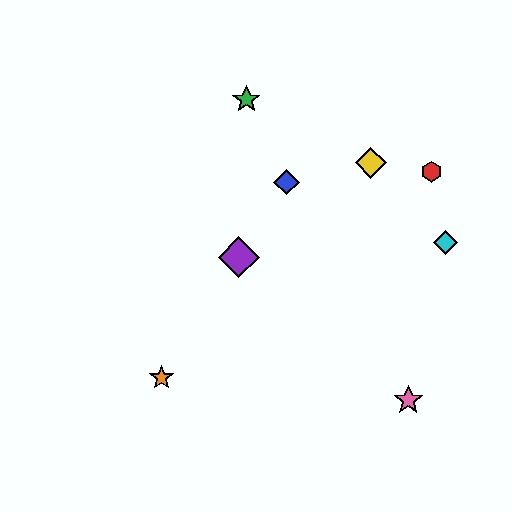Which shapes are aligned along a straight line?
The blue diamond, the purple diamond, the orange star are aligned along a straight line.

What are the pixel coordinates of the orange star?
The orange star is at (161, 378).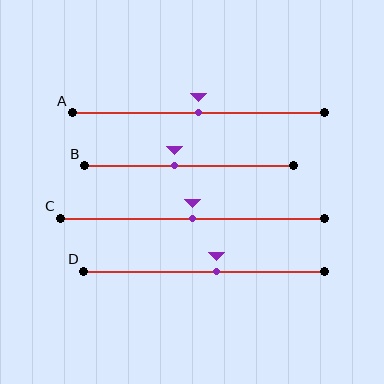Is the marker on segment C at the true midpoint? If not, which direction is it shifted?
Yes, the marker on segment C is at the true midpoint.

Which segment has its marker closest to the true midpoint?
Segment A has its marker closest to the true midpoint.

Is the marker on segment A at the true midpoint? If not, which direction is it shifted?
Yes, the marker on segment A is at the true midpoint.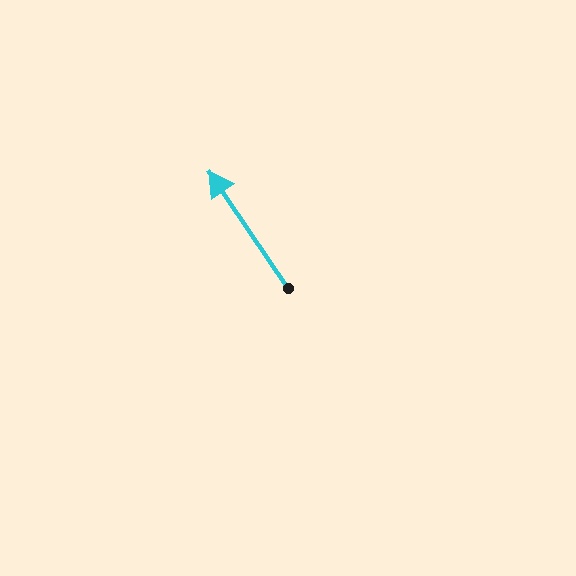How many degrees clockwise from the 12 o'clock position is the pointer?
Approximately 326 degrees.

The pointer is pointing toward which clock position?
Roughly 11 o'clock.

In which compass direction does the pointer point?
Northwest.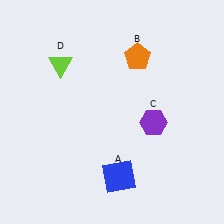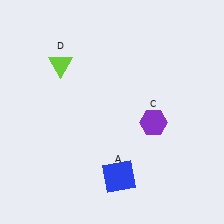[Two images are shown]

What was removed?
The orange pentagon (B) was removed in Image 2.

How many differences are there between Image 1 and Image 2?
There is 1 difference between the two images.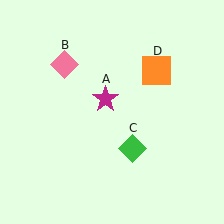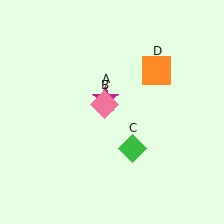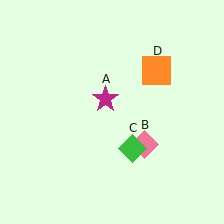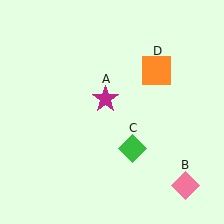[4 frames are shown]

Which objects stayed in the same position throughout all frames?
Magenta star (object A) and green diamond (object C) and orange square (object D) remained stationary.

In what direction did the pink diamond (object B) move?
The pink diamond (object B) moved down and to the right.